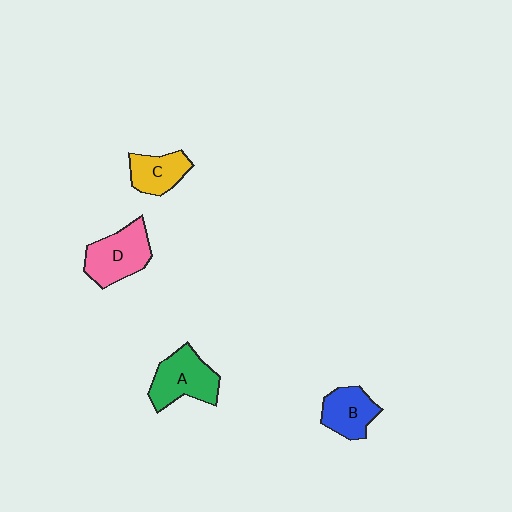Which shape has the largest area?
Shape D (pink).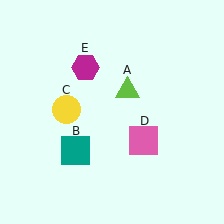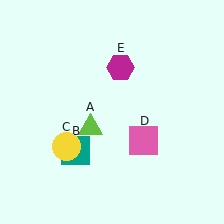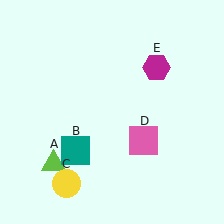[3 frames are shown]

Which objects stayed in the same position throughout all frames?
Teal square (object B) and pink square (object D) remained stationary.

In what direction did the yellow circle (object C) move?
The yellow circle (object C) moved down.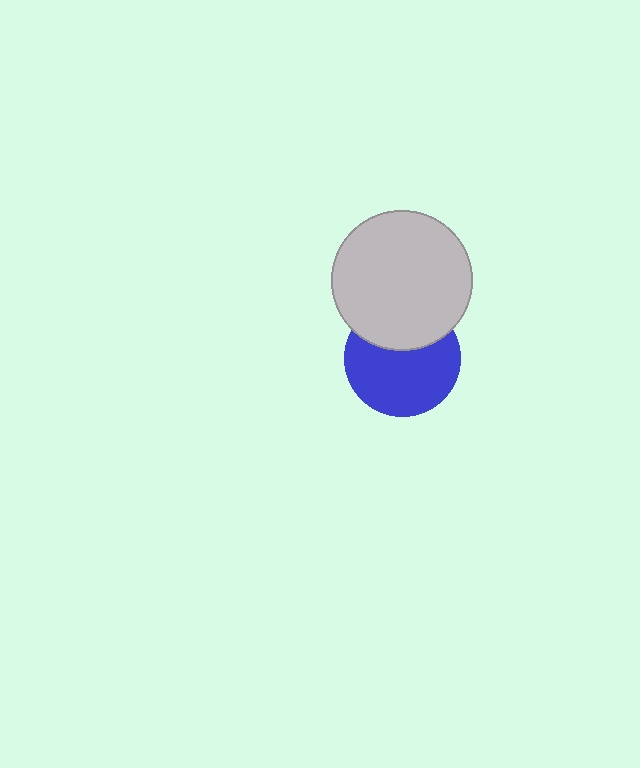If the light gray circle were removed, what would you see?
You would see the complete blue circle.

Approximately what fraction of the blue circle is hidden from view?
Roughly 34% of the blue circle is hidden behind the light gray circle.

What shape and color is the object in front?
The object in front is a light gray circle.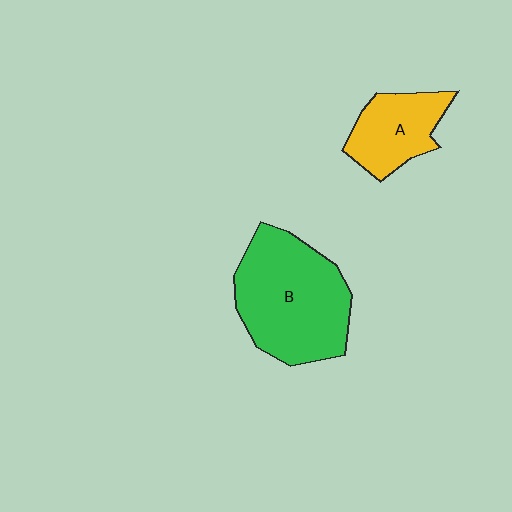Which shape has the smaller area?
Shape A (yellow).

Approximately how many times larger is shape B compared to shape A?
Approximately 2.0 times.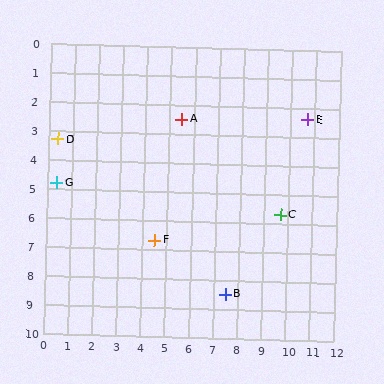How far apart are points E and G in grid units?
Points E and G are about 10.6 grid units apart.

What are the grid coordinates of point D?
Point D is at approximately (0.4, 3.3).